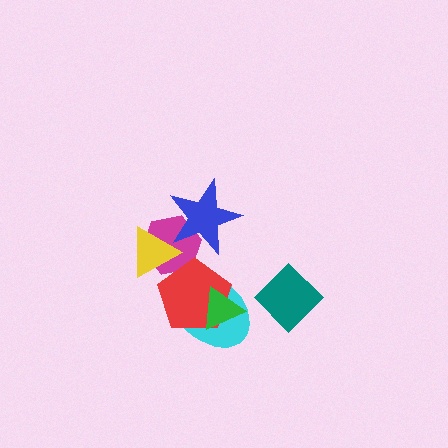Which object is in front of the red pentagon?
The green triangle is in front of the red pentagon.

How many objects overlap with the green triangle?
2 objects overlap with the green triangle.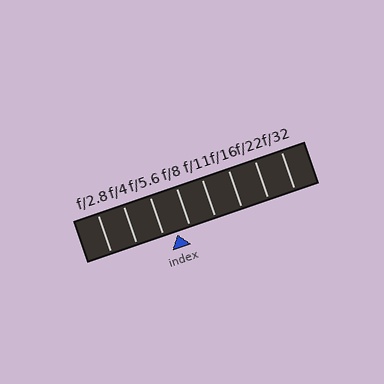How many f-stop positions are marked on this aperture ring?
There are 8 f-stop positions marked.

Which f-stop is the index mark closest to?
The index mark is closest to f/8.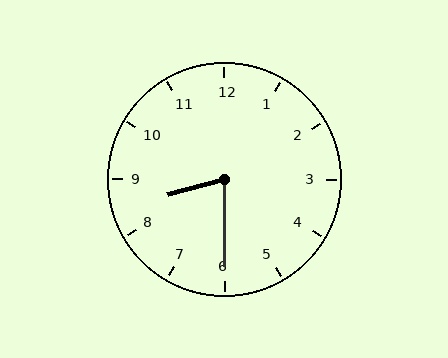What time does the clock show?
8:30.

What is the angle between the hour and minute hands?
Approximately 75 degrees.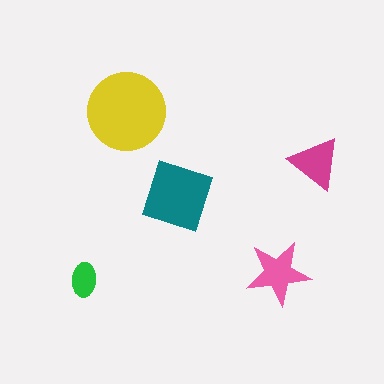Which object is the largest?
The yellow circle.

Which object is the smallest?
The green ellipse.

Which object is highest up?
The yellow circle is topmost.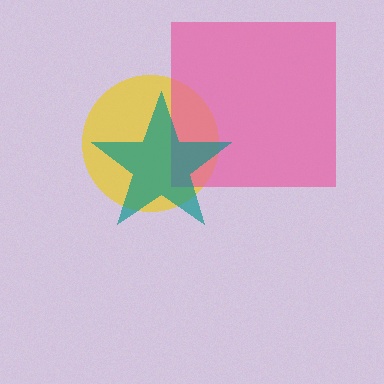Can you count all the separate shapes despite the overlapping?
Yes, there are 3 separate shapes.